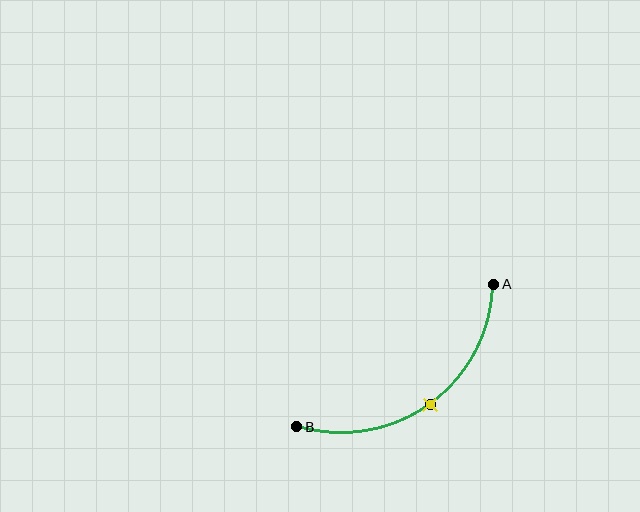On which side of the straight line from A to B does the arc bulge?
The arc bulges below and to the right of the straight line connecting A and B.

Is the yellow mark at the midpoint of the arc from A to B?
Yes. The yellow mark lies on the arc at equal arc-length from both A and B — it is the arc midpoint.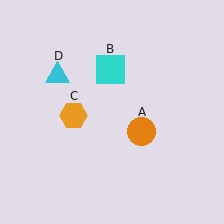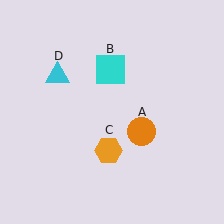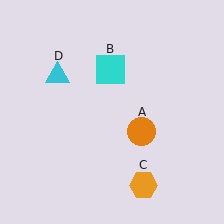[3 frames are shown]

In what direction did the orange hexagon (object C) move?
The orange hexagon (object C) moved down and to the right.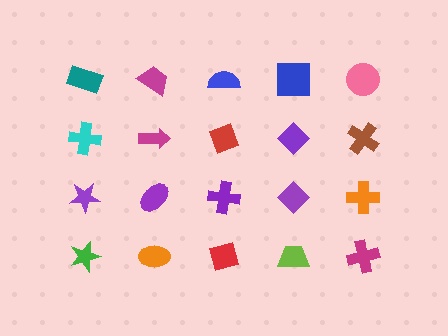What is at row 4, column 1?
A green star.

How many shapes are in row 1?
5 shapes.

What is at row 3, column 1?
A purple star.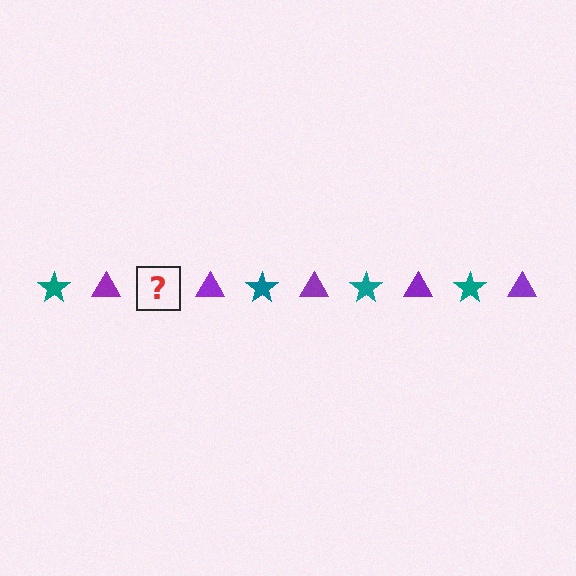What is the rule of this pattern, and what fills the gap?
The rule is that the pattern alternates between teal star and purple triangle. The gap should be filled with a teal star.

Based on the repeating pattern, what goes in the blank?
The blank should be a teal star.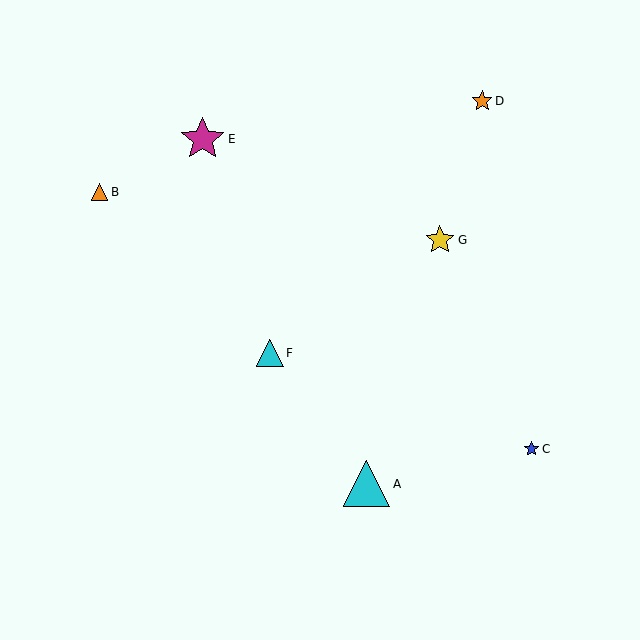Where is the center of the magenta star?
The center of the magenta star is at (203, 139).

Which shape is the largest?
The cyan triangle (labeled A) is the largest.